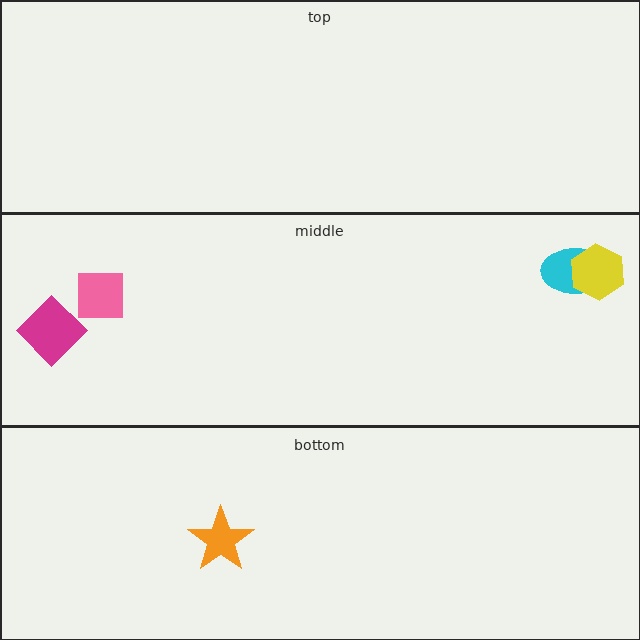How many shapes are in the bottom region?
1.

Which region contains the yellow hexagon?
The middle region.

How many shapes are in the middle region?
4.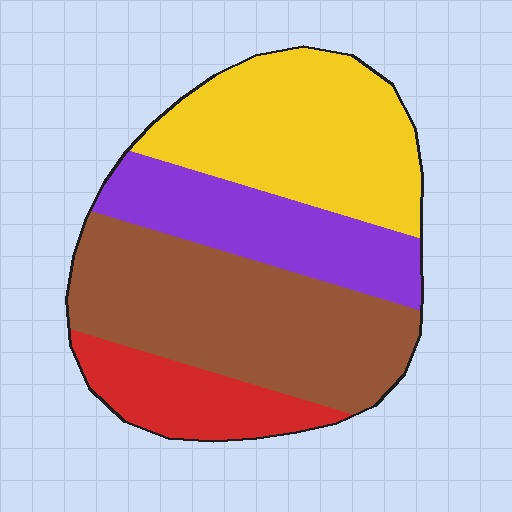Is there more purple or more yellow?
Yellow.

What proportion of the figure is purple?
Purple takes up between a sixth and a third of the figure.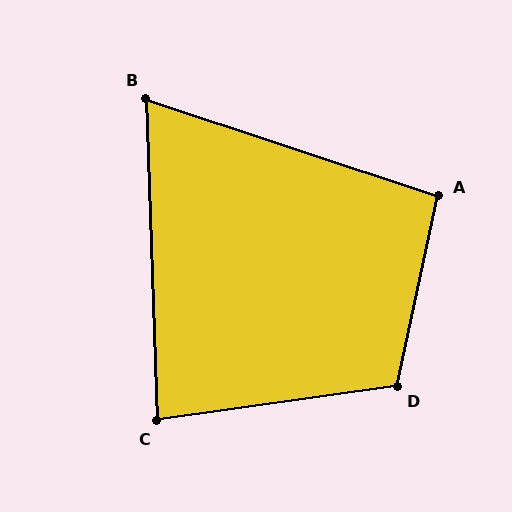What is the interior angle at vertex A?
Approximately 96 degrees (obtuse).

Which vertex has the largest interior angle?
D, at approximately 110 degrees.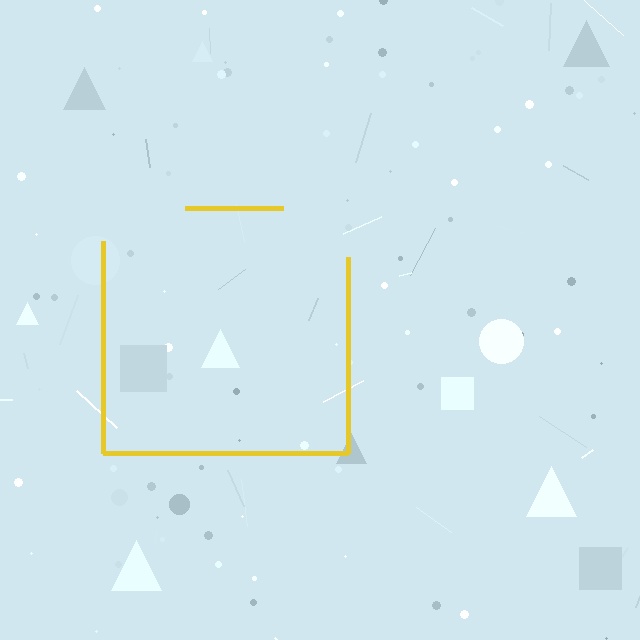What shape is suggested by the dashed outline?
The dashed outline suggests a square.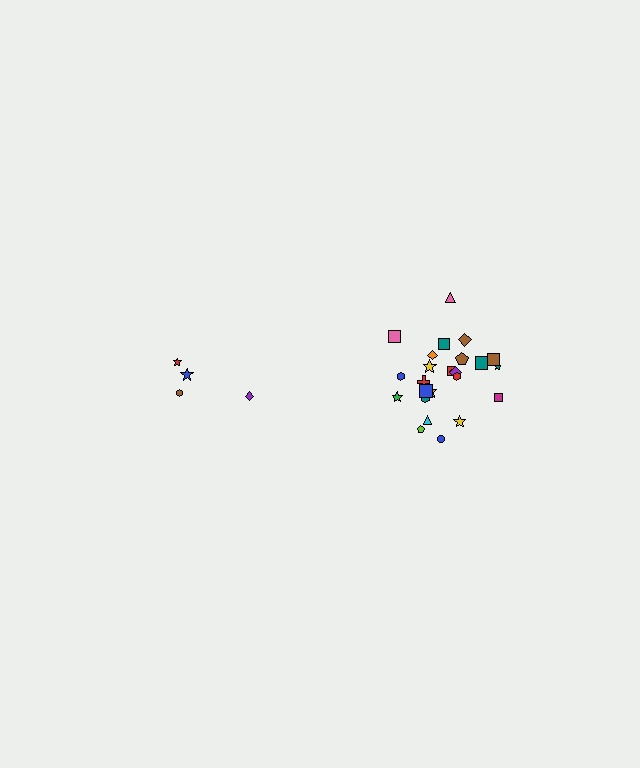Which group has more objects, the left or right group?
The right group.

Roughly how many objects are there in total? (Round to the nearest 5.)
Roughly 30 objects in total.